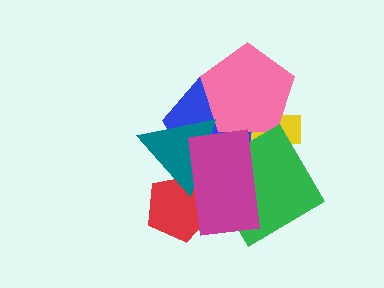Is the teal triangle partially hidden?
Yes, it is partially covered by another shape.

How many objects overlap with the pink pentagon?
2 objects overlap with the pink pentagon.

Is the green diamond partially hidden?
Yes, it is partially covered by another shape.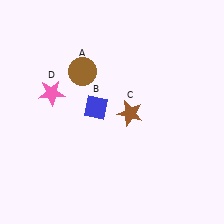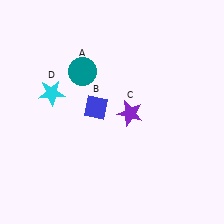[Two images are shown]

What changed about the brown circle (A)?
In Image 1, A is brown. In Image 2, it changed to teal.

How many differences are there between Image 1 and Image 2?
There are 3 differences between the two images.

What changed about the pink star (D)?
In Image 1, D is pink. In Image 2, it changed to cyan.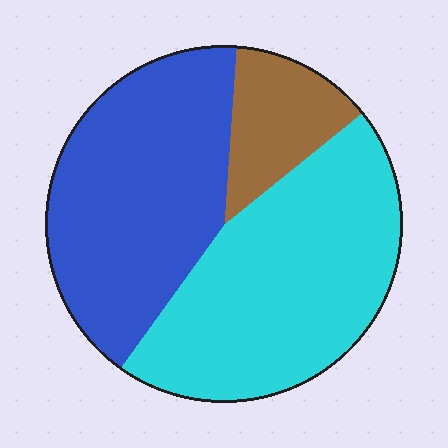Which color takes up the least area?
Brown, at roughly 15%.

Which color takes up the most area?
Cyan, at roughly 45%.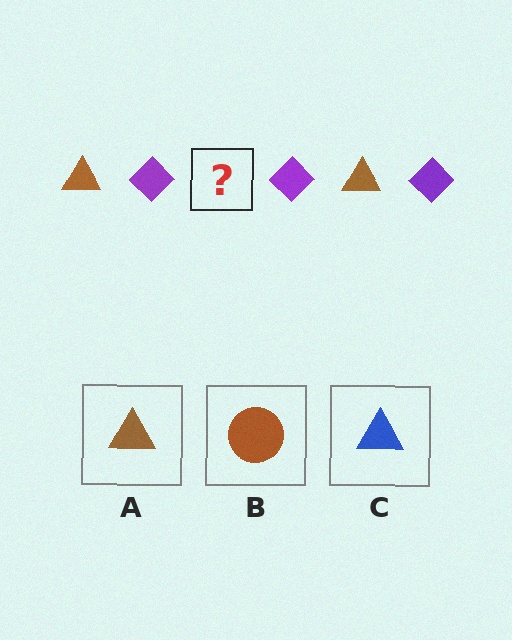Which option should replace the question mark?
Option A.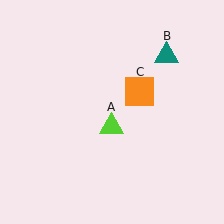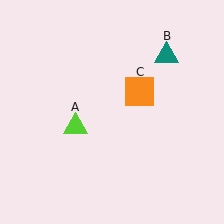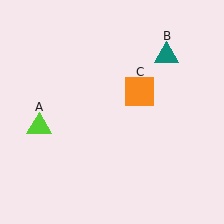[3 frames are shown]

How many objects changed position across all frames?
1 object changed position: lime triangle (object A).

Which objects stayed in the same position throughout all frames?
Teal triangle (object B) and orange square (object C) remained stationary.